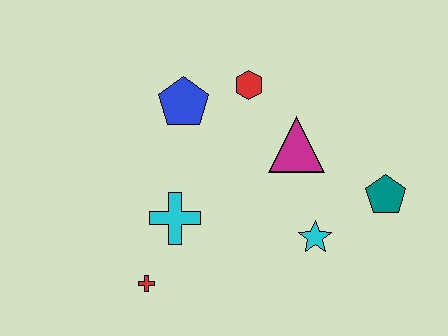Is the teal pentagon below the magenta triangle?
Yes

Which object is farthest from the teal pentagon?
The red cross is farthest from the teal pentagon.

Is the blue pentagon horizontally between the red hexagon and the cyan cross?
Yes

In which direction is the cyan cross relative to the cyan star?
The cyan cross is to the left of the cyan star.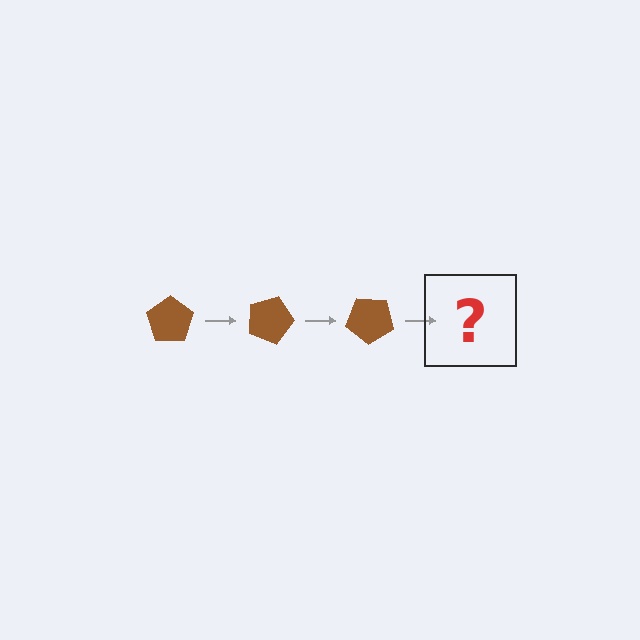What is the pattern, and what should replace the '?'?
The pattern is that the pentagon rotates 20 degrees each step. The '?' should be a brown pentagon rotated 60 degrees.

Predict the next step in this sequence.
The next step is a brown pentagon rotated 60 degrees.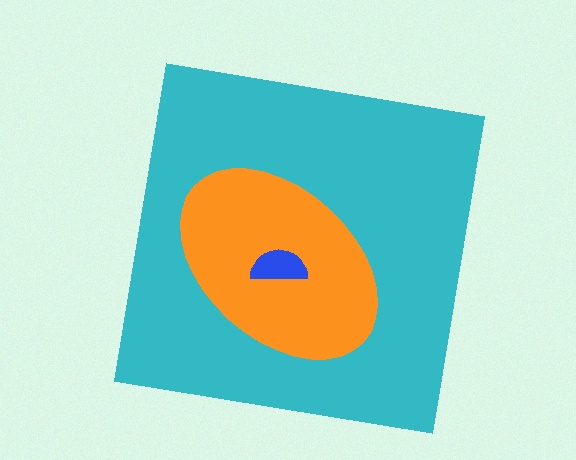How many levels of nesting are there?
3.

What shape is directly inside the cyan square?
The orange ellipse.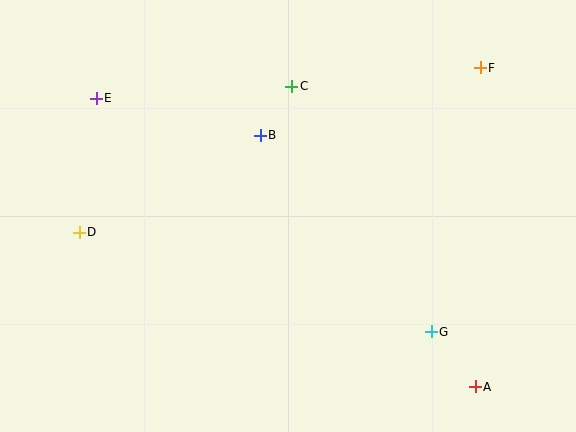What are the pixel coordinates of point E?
Point E is at (96, 98).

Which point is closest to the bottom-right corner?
Point A is closest to the bottom-right corner.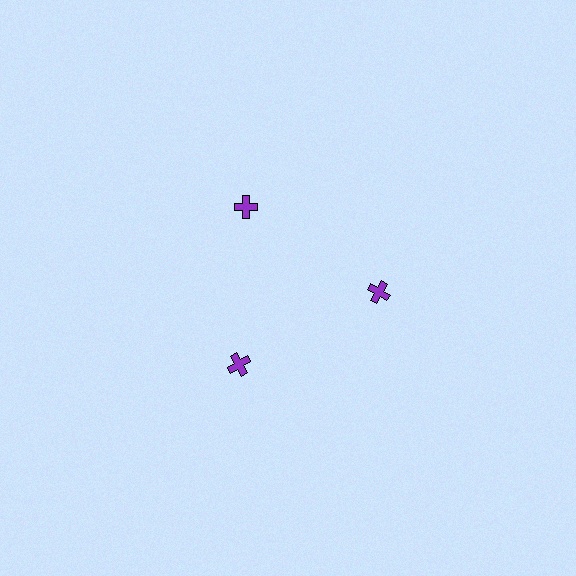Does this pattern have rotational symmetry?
Yes, this pattern has 3-fold rotational symmetry. It looks the same after rotating 120 degrees around the center.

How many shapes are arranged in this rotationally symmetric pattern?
There are 3 shapes, arranged in 3 groups of 1.